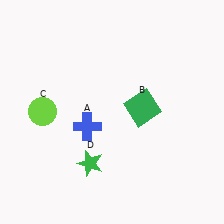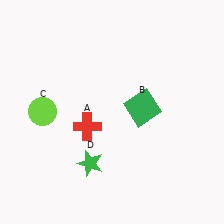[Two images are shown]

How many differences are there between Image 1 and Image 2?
There is 1 difference between the two images.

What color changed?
The cross (A) changed from blue in Image 1 to red in Image 2.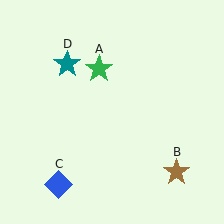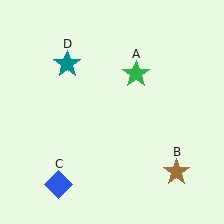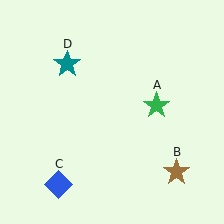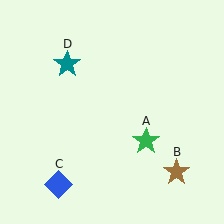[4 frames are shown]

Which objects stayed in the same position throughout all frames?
Brown star (object B) and blue diamond (object C) and teal star (object D) remained stationary.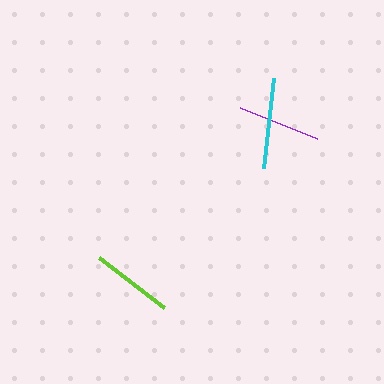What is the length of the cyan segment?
The cyan segment is approximately 90 pixels long.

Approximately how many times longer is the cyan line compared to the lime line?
The cyan line is approximately 1.1 times the length of the lime line.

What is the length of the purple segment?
The purple segment is approximately 82 pixels long.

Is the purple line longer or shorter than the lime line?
The purple line is longer than the lime line.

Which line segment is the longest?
The cyan line is the longest at approximately 90 pixels.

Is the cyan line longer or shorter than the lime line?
The cyan line is longer than the lime line.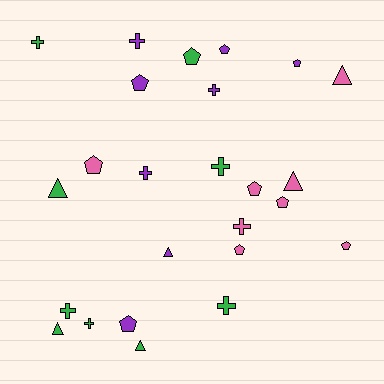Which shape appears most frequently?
Pentagon, with 10 objects.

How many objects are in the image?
There are 25 objects.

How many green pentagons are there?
There is 1 green pentagon.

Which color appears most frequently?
Green, with 9 objects.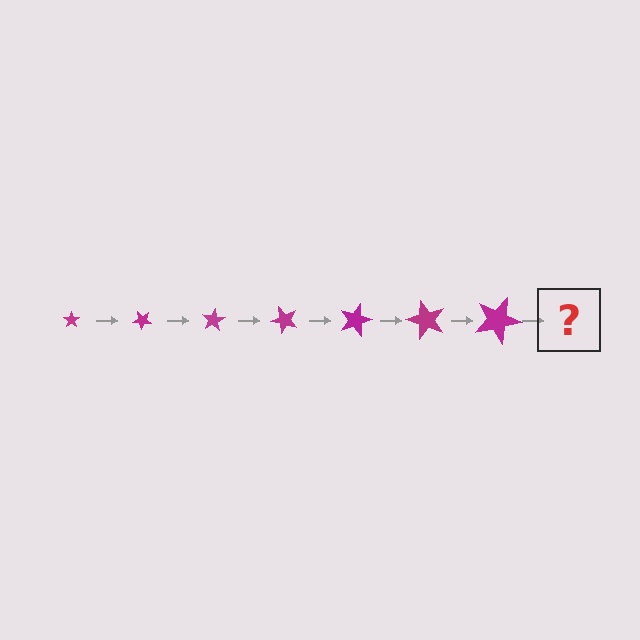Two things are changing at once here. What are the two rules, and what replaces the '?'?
The two rules are that the star grows larger each step and it rotates 40 degrees each step. The '?' should be a star, larger than the previous one and rotated 280 degrees from the start.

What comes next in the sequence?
The next element should be a star, larger than the previous one and rotated 280 degrees from the start.